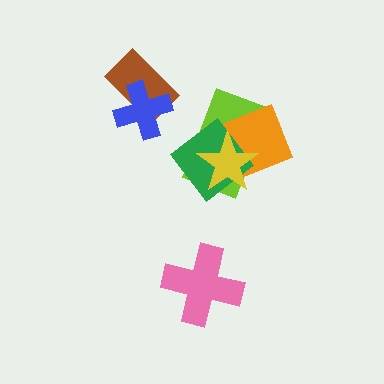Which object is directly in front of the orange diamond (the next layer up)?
The green diamond is directly in front of the orange diamond.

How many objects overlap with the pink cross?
0 objects overlap with the pink cross.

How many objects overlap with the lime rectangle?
3 objects overlap with the lime rectangle.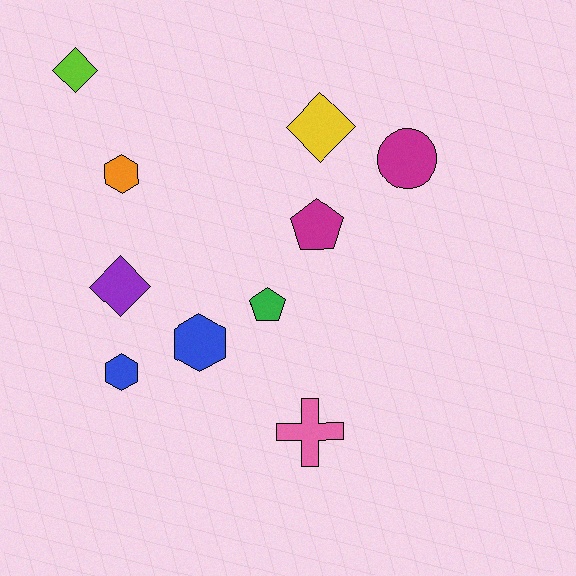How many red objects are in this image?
There are no red objects.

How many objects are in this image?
There are 10 objects.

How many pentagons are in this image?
There are 2 pentagons.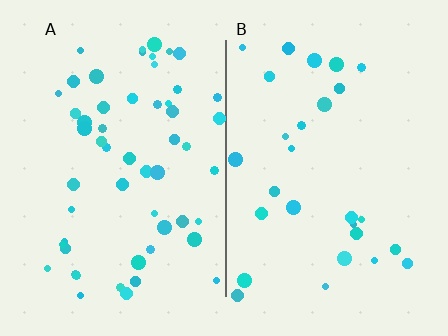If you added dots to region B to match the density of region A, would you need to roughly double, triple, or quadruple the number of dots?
Approximately double.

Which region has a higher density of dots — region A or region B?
A (the left).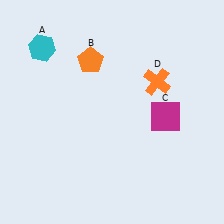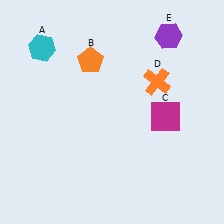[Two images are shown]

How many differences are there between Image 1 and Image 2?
There is 1 difference between the two images.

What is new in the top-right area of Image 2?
A purple hexagon (E) was added in the top-right area of Image 2.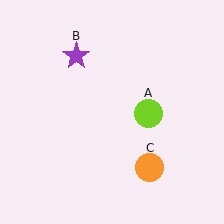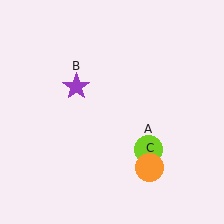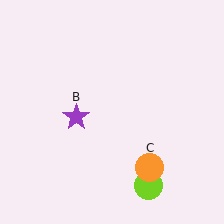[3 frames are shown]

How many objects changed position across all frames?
2 objects changed position: lime circle (object A), purple star (object B).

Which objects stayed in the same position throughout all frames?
Orange circle (object C) remained stationary.